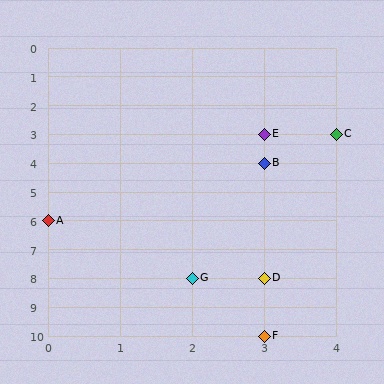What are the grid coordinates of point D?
Point D is at grid coordinates (3, 8).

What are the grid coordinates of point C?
Point C is at grid coordinates (4, 3).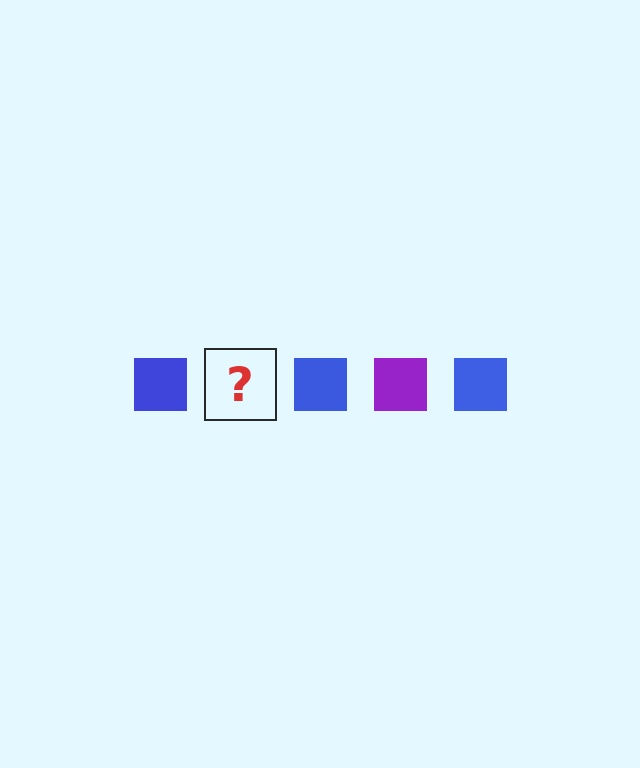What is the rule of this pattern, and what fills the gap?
The rule is that the pattern cycles through blue, purple squares. The gap should be filled with a purple square.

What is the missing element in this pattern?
The missing element is a purple square.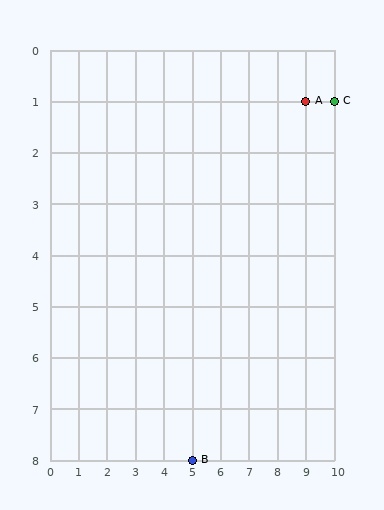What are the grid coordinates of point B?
Point B is at grid coordinates (5, 8).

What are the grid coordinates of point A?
Point A is at grid coordinates (9, 1).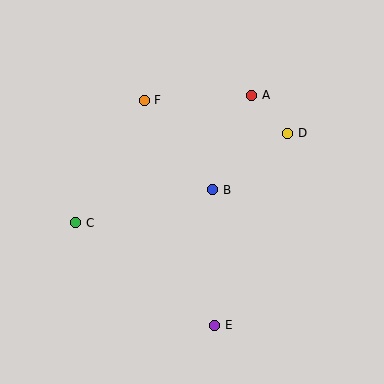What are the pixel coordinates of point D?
Point D is at (288, 133).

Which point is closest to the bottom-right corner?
Point E is closest to the bottom-right corner.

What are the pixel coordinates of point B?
Point B is at (213, 190).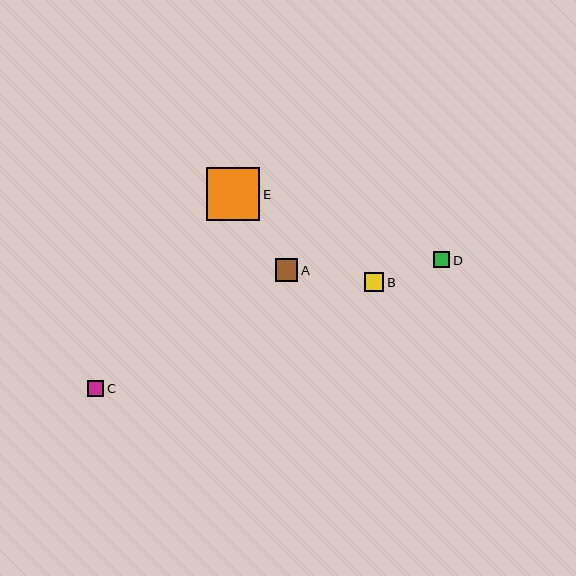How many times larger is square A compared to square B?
Square A is approximately 1.1 times the size of square B.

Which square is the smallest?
Square C is the smallest with a size of approximately 16 pixels.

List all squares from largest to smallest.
From largest to smallest: E, A, B, D, C.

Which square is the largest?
Square E is the largest with a size of approximately 53 pixels.